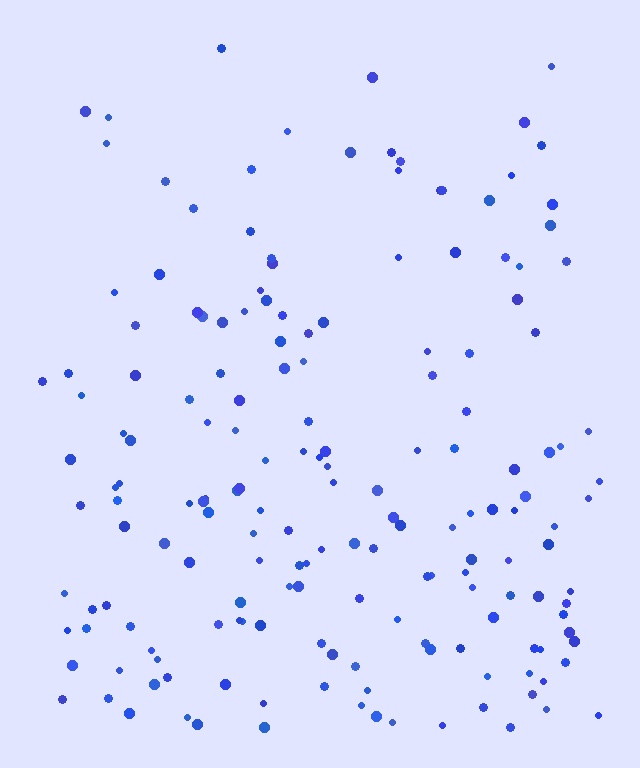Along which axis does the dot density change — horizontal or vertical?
Vertical.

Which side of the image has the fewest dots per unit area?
The top.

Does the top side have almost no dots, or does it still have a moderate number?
Still a moderate number, just noticeably fewer than the bottom.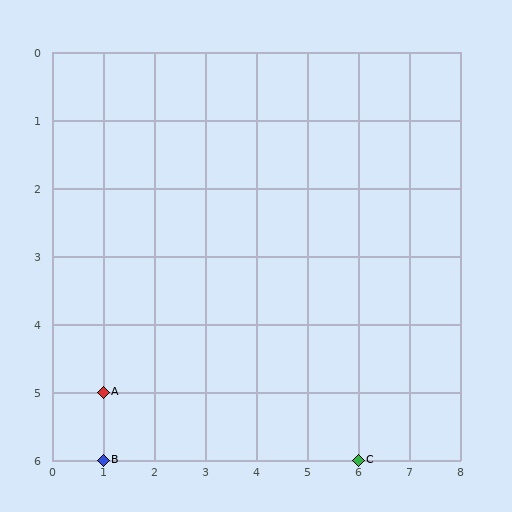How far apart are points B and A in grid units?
Points B and A are 1 row apart.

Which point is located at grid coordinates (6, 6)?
Point C is at (6, 6).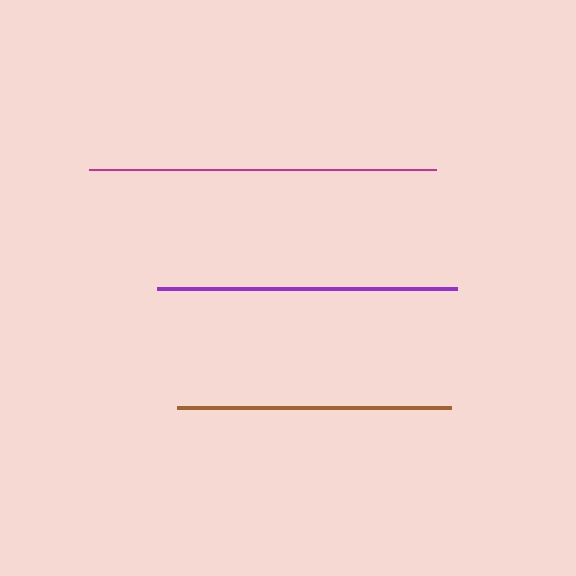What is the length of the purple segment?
The purple segment is approximately 301 pixels long.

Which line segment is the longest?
The magenta line is the longest at approximately 347 pixels.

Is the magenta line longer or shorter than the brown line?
The magenta line is longer than the brown line.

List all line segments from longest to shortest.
From longest to shortest: magenta, purple, brown.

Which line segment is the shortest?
The brown line is the shortest at approximately 274 pixels.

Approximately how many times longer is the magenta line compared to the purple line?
The magenta line is approximately 1.2 times the length of the purple line.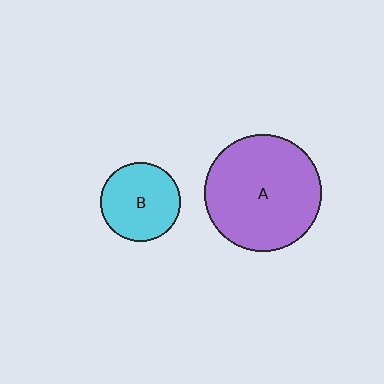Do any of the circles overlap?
No, none of the circles overlap.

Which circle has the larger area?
Circle A (purple).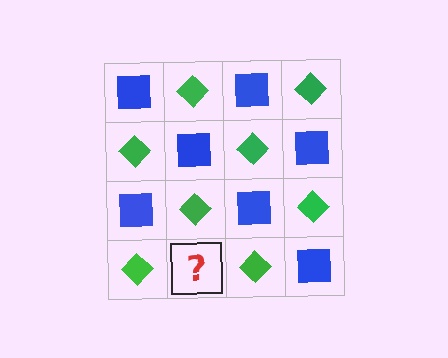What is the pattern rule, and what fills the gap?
The rule is that it alternates blue square and green diamond in a checkerboard pattern. The gap should be filled with a blue square.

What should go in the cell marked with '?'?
The missing cell should contain a blue square.